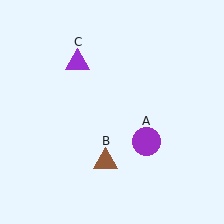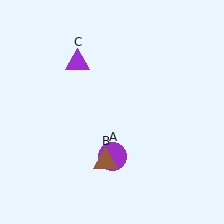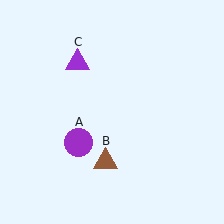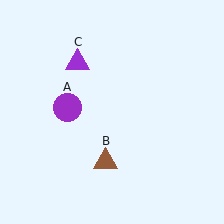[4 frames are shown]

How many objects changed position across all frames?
1 object changed position: purple circle (object A).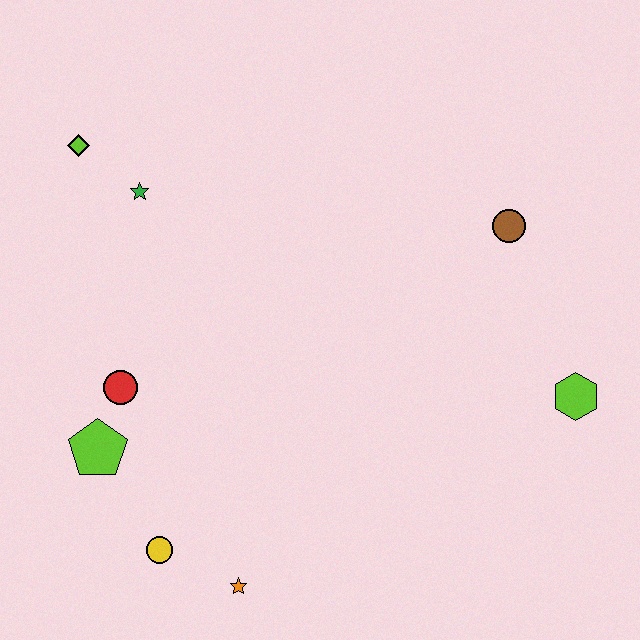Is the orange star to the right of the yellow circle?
Yes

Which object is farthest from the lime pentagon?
The lime hexagon is farthest from the lime pentagon.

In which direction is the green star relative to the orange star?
The green star is above the orange star.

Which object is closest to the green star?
The lime diamond is closest to the green star.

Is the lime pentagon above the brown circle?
No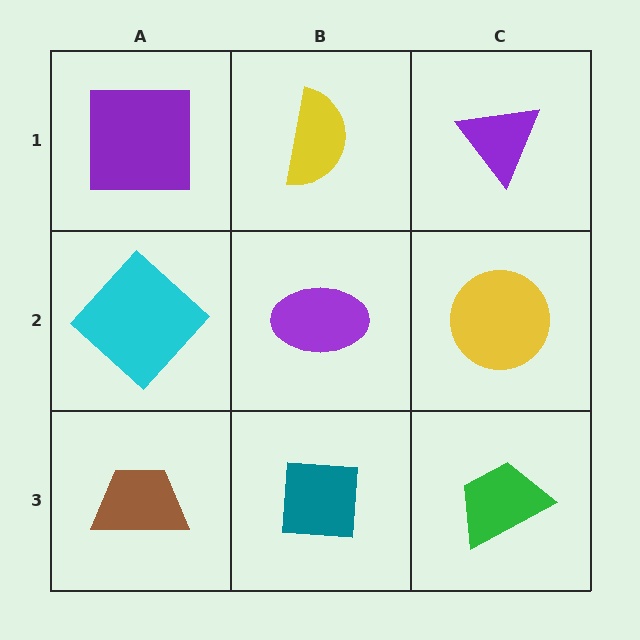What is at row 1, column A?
A purple square.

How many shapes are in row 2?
3 shapes.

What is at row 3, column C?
A green trapezoid.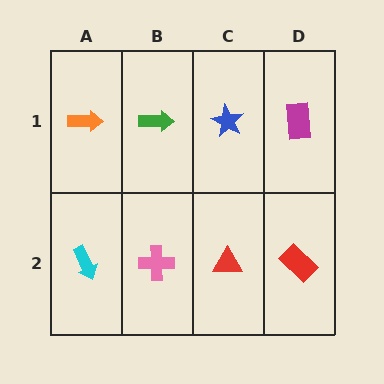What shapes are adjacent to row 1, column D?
A red rectangle (row 2, column D), a blue star (row 1, column C).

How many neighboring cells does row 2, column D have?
2.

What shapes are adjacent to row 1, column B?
A pink cross (row 2, column B), an orange arrow (row 1, column A), a blue star (row 1, column C).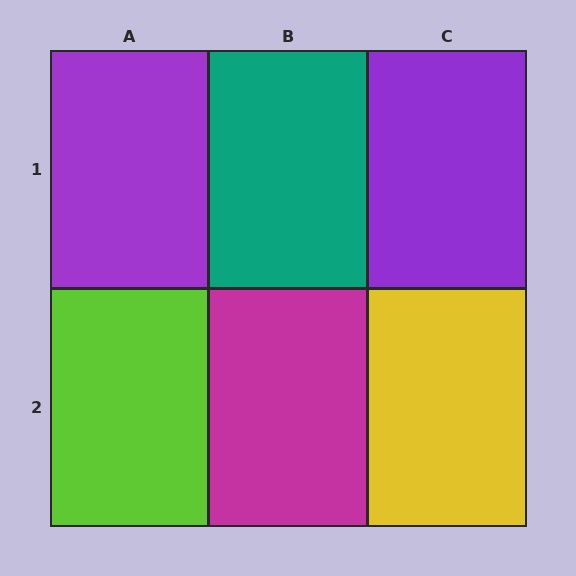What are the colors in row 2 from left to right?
Lime, magenta, yellow.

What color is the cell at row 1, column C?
Purple.